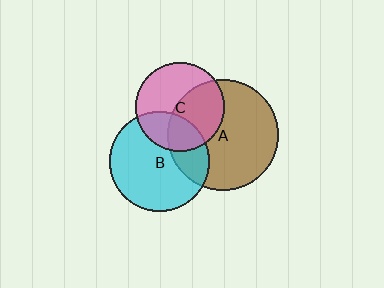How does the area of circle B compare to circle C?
Approximately 1.3 times.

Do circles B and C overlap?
Yes.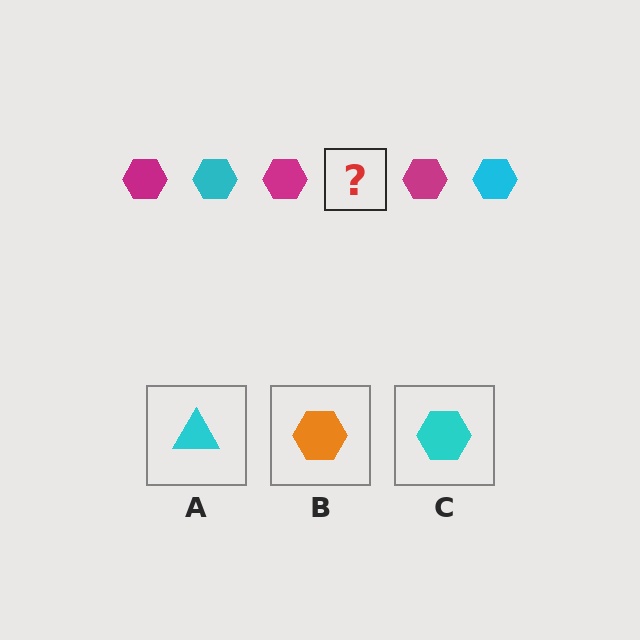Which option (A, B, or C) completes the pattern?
C.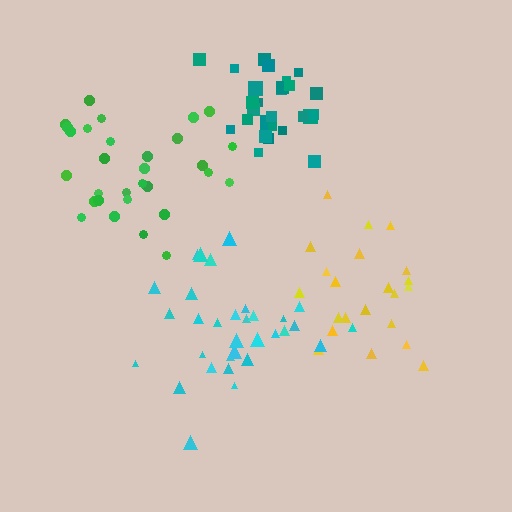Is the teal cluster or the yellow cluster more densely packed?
Teal.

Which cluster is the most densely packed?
Teal.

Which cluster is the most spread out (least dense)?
Yellow.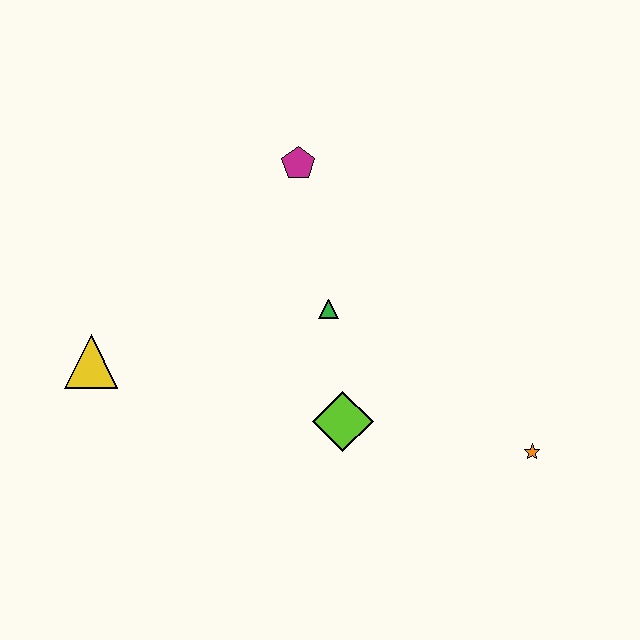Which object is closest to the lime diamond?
The green triangle is closest to the lime diamond.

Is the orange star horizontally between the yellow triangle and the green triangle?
No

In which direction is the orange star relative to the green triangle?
The orange star is to the right of the green triangle.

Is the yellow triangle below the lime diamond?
No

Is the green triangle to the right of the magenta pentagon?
Yes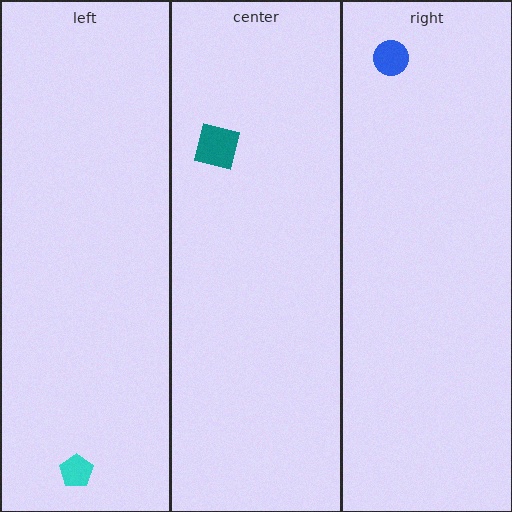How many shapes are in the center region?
1.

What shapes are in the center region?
The teal square.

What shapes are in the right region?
The blue circle.